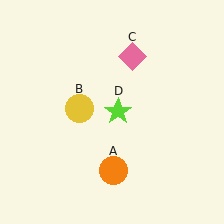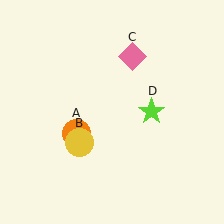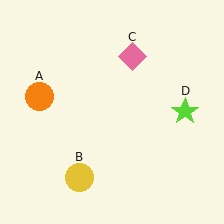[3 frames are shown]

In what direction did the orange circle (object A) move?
The orange circle (object A) moved up and to the left.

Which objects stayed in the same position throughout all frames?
Pink diamond (object C) remained stationary.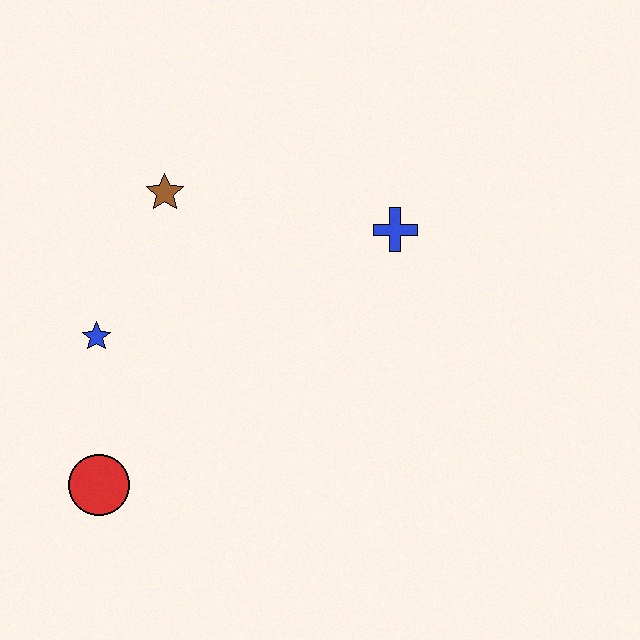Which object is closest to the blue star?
The red circle is closest to the blue star.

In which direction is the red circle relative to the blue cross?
The red circle is to the left of the blue cross.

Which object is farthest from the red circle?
The blue cross is farthest from the red circle.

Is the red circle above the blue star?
No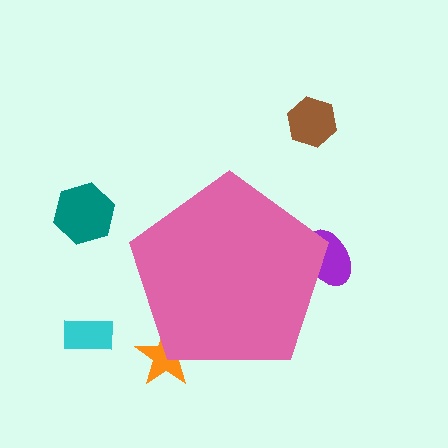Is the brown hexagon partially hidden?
No, the brown hexagon is fully visible.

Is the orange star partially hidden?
Yes, the orange star is partially hidden behind the pink pentagon.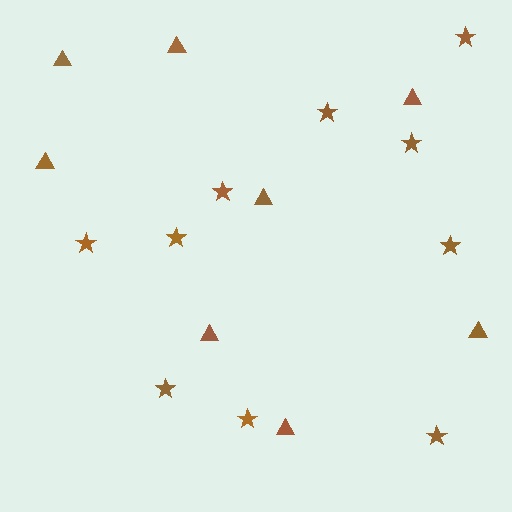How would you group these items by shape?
There are 2 groups: one group of stars (10) and one group of triangles (8).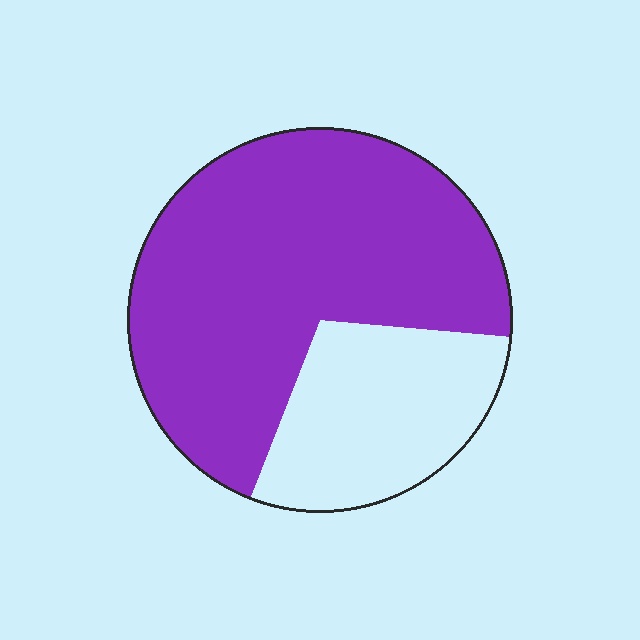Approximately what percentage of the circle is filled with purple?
Approximately 70%.